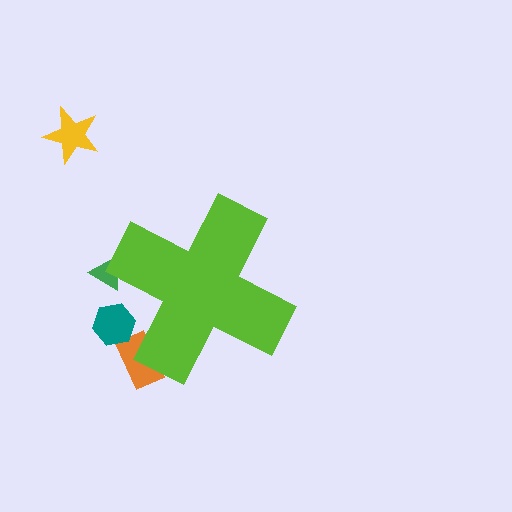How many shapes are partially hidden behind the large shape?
3 shapes are partially hidden.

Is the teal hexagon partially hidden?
Yes, the teal hexagon is partially hidden behind the lime cross.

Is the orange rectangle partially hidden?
Yes, the orange rectangle is partially hidden behind the lime cross.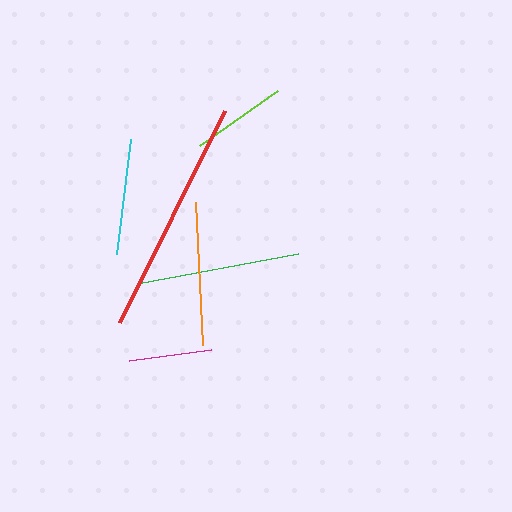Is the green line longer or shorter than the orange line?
The green line is longer than the orange line.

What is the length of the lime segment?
The lime segment is approximately 95 pixels long.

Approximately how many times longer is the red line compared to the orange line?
The red line is approximately 1.6 times the length of the orange line.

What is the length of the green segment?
The green segment is approximately 164 pixels long.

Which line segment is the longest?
The red line is the longest at approximately 236 pixels.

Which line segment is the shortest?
The magenta line is the shortest at approximately 83 pixels.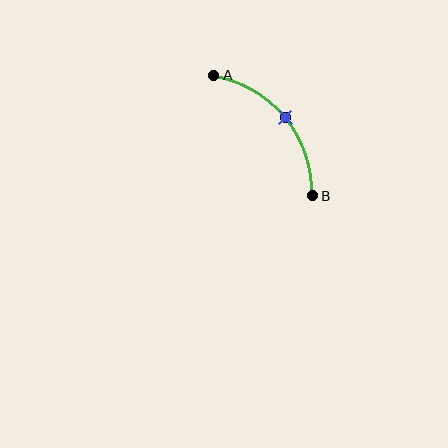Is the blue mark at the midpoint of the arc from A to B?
Yes. The blue mark lies on the arc at equal arc-length from both A and B — it is the arc midpoint.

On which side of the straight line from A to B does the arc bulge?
The arc bulges above and to the right of the straight line connecting A and B.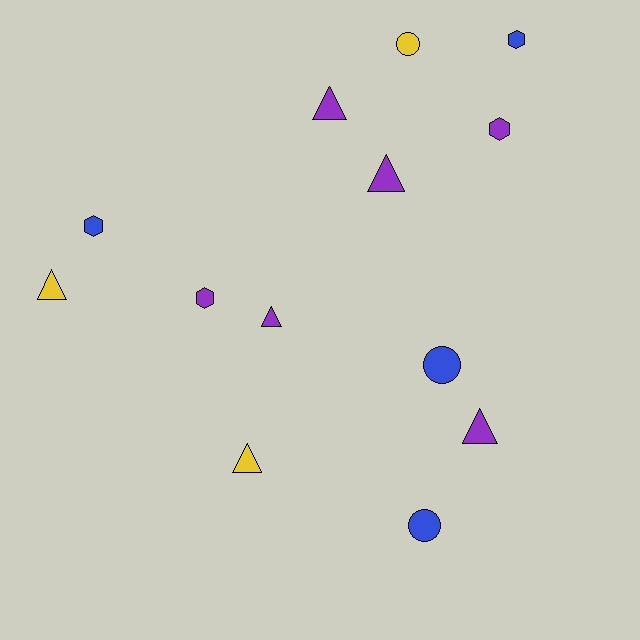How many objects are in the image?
There are 13 objects.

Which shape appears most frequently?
Triangle, with 6 objects.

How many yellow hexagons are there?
There are no yellow hexagons.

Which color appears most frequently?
Purple, with 6 objects.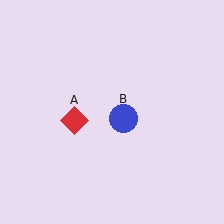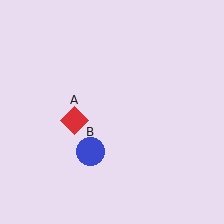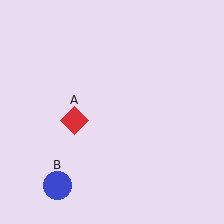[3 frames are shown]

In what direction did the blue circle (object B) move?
The blue circle (object B) moved down and to the left.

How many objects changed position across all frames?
1 object changed position: blue circle (object B).